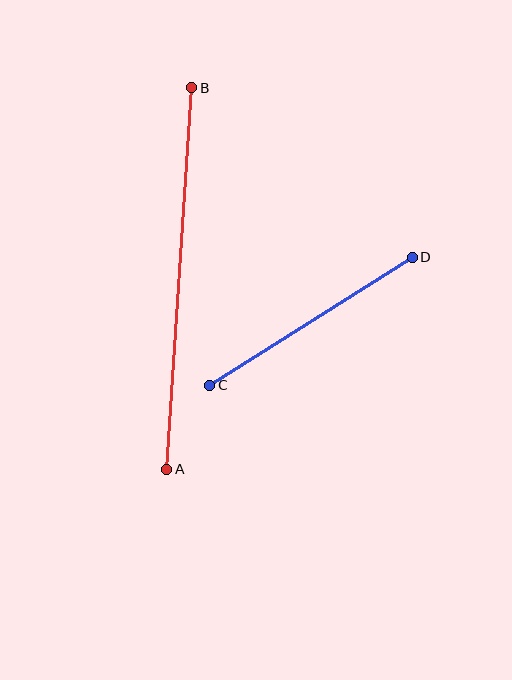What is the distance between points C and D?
The distance is approximately 240 pixels.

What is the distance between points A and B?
The distance is approximately 382 pixels.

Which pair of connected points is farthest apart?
Points A and B are farthest apart.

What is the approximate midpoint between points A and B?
The midpoint is at approximately (179, 279) pixels.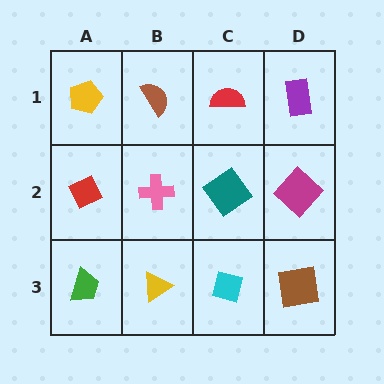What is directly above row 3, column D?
A magenta diamond.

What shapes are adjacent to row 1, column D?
A magenta diamond (row 2, column D), a red semicircle (row 1, column C).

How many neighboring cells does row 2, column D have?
3.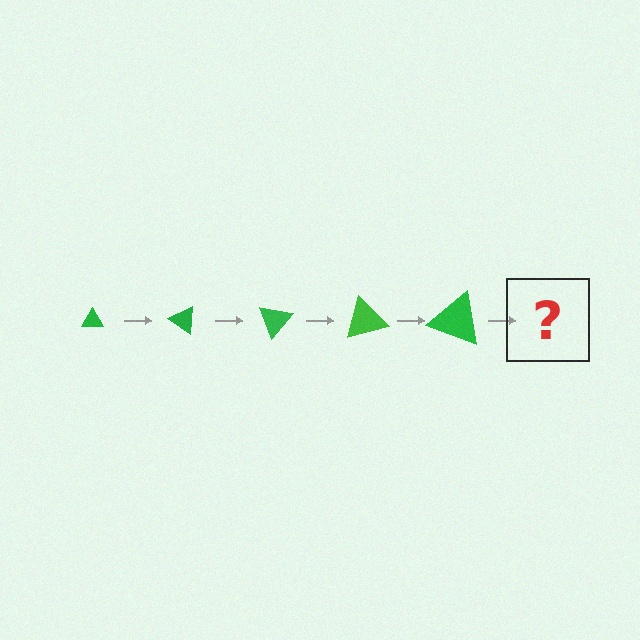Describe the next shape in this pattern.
It should be a triangle, larger than the previous one and rotated 175 degrees from the start.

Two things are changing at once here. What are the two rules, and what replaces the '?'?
The two rules are that the triangle grows larger each step and it rotates 35 degrees each step. The '?' should be a triangle, larger than the previous one and rotated 175 degrees from the start.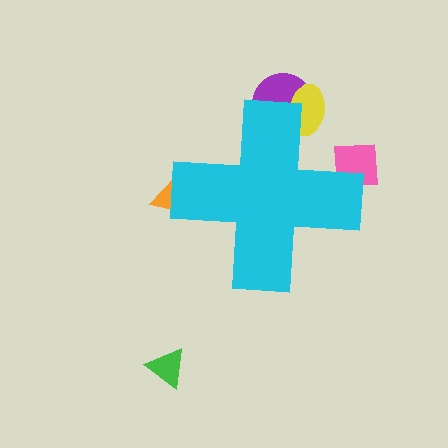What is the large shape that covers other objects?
A cyan cross.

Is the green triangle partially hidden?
No, the green triangle is fully visible.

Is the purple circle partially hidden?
Yes, the purple circle is partially hidden behind the cyan cross.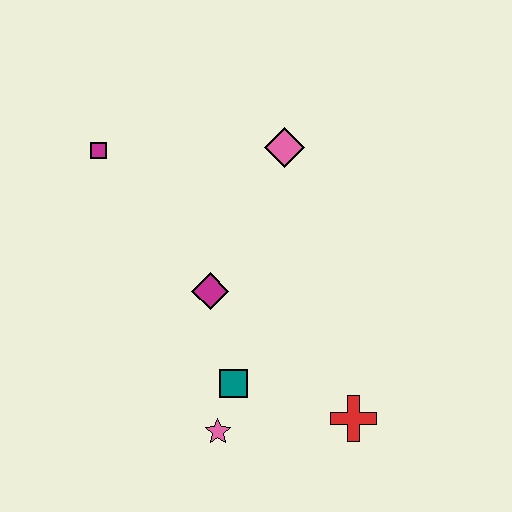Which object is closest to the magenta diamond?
The teal square is closest to the magenta diamond.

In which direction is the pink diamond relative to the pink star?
The pink diamond is above the pink star.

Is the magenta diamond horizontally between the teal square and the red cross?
No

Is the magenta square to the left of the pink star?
Yes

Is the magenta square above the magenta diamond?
Yes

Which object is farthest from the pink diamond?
The pink star is farthest from the pink diamond.